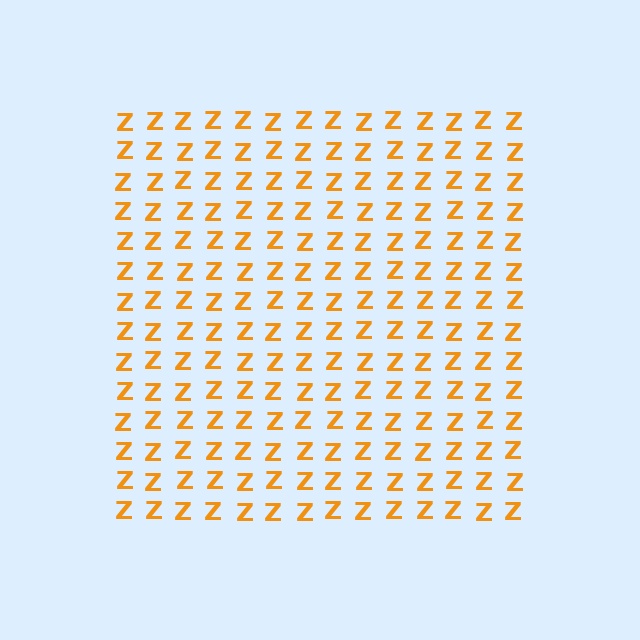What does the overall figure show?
The overall figure shows a square.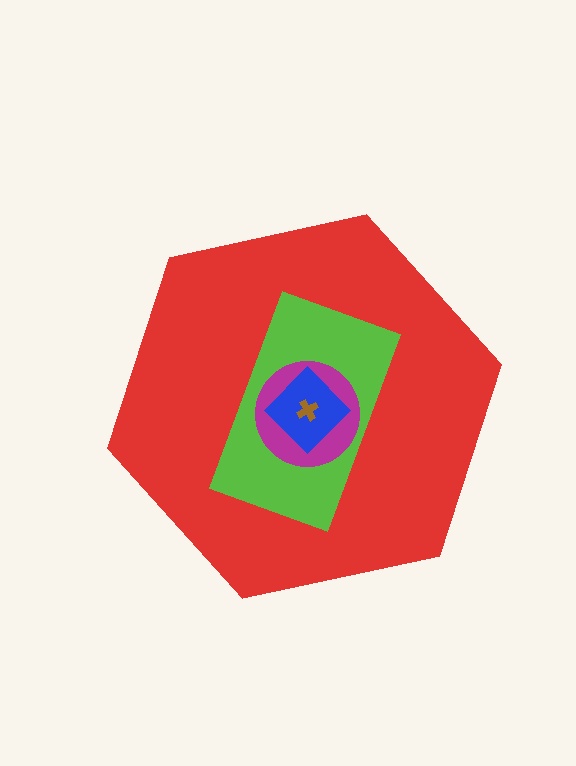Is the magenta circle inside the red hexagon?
Yes.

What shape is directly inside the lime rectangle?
The magenta circle.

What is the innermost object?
The brown cross.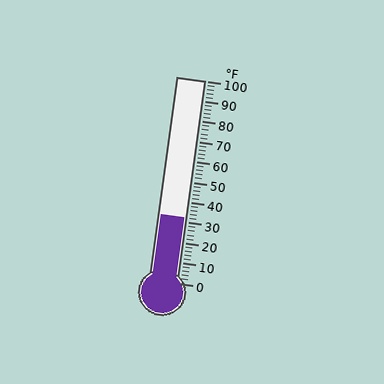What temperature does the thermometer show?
The thermometer shows approximately 32°F.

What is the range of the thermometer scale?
The thermometer scale ranges from 0°F to 100°F.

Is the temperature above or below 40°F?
The temperature is below 40°F.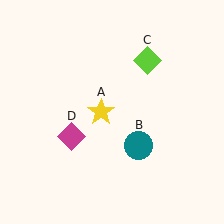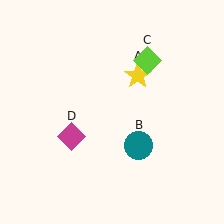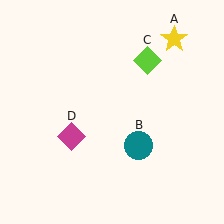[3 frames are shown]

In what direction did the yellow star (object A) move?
The yellow star (object A) moved up and to the right.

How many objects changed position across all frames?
1 object changed position: yellow star (object A).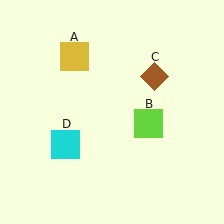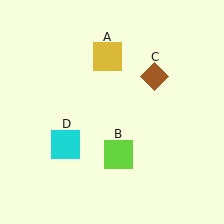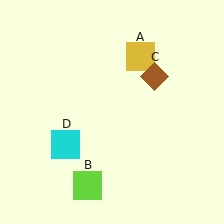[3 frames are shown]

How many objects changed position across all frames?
2 objects changed position: yellow square (object A), lime square (object B).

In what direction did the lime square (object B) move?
The lime square (object B) moved down and to the left.